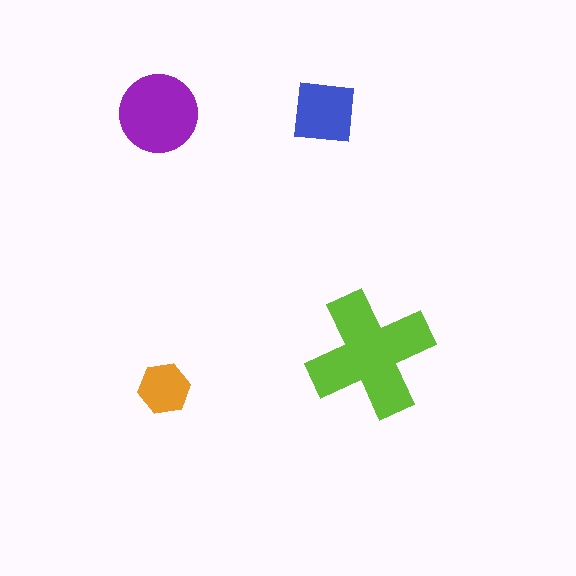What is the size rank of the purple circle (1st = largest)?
2nd.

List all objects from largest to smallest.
The lime cross, the purple circle, the blue square, the orange hexagon.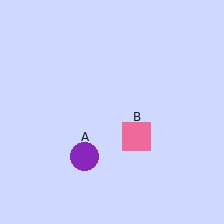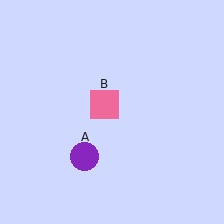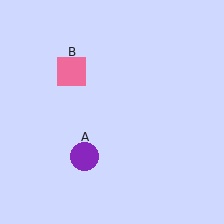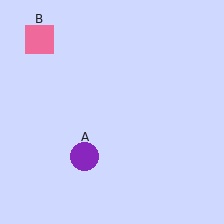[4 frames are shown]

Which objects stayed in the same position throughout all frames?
Purple circle (object A) remained stationary.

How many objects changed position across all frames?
1 object changed position: pink square (object B).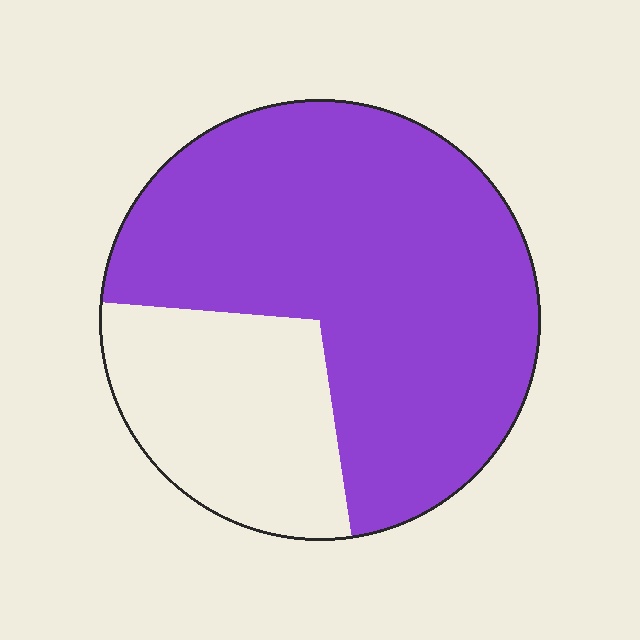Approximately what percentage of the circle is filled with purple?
Approximately 70%.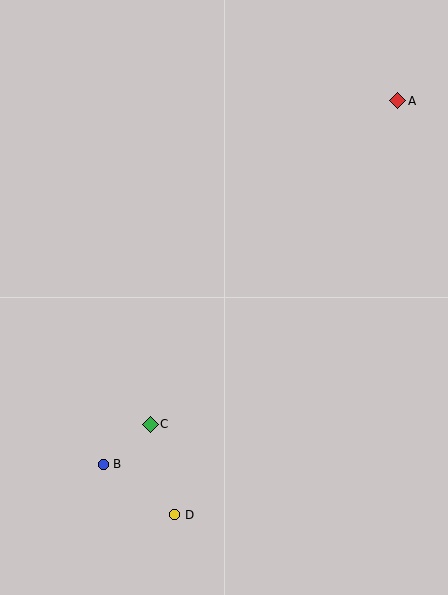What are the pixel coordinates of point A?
Point A is at (398, 101).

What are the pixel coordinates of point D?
Point D is at (175, 515).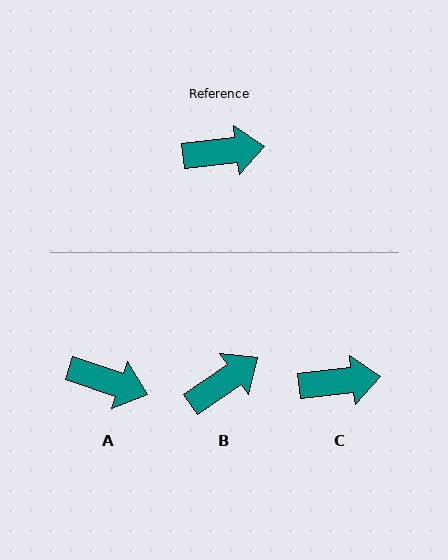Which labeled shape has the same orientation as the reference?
C.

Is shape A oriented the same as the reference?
No, it is off by about 25 degrees.